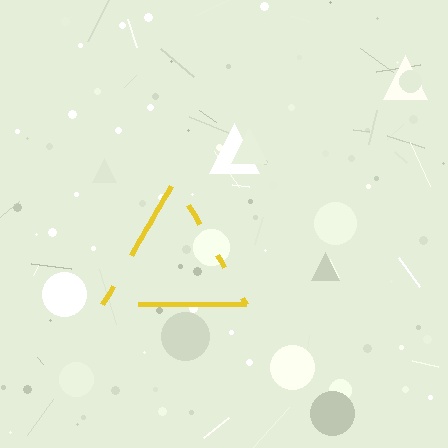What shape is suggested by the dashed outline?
The dashed outline suggests a triangle.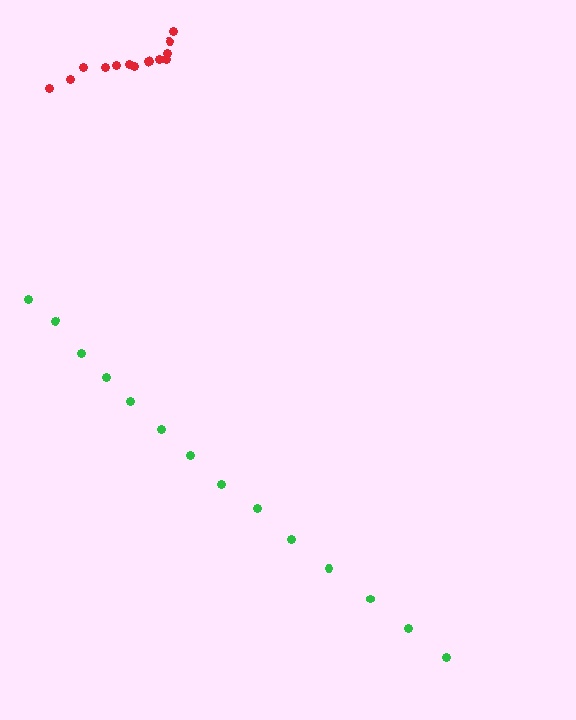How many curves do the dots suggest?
There are 2 distinct paths.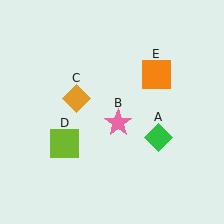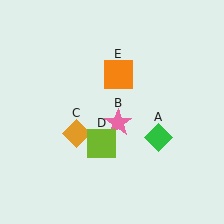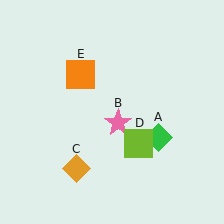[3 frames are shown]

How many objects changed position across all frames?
3 objects changed position: orange diamond (object C), lime square (object D), orange square (object E).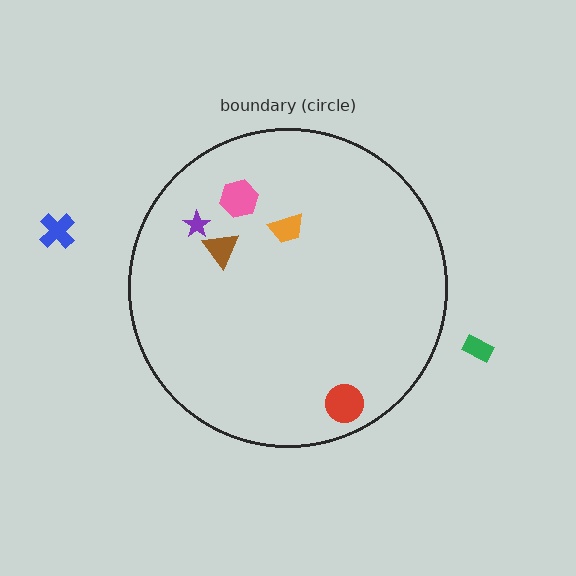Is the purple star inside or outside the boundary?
Inside.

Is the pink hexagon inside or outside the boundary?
Inside.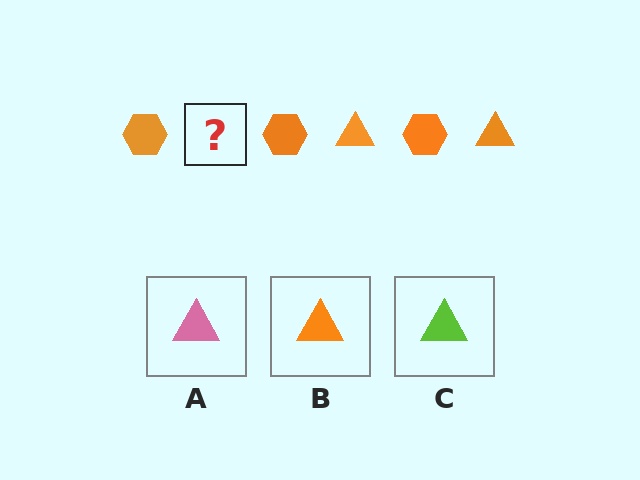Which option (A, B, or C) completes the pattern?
B.